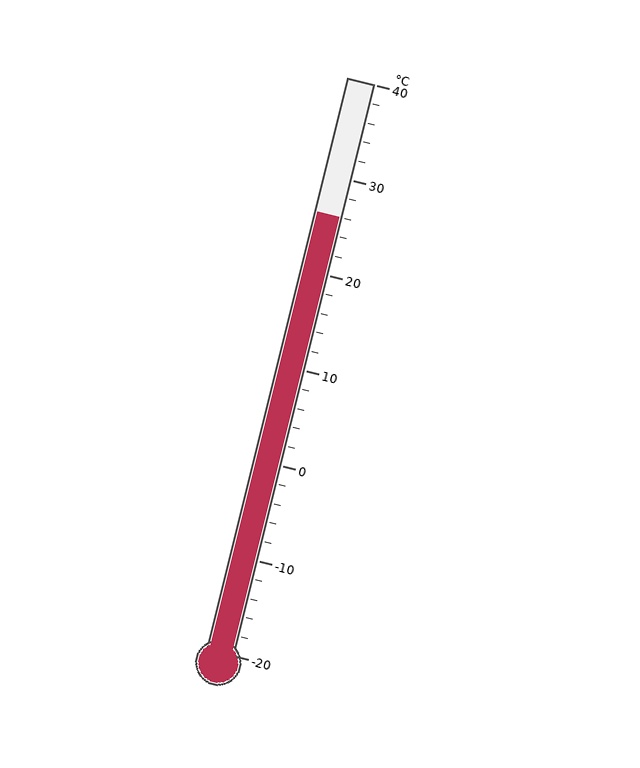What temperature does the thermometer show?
The thermometer shows approximately 26°C.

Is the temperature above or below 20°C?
The temperature is above 20°C.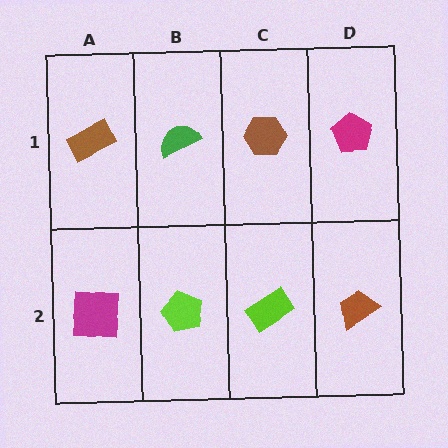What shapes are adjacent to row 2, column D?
A magenta pentagon (row 1, column D), a lime rectangle (row 2, column C).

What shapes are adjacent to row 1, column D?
A brown trapezoid (row 2, column D), a brown hexagon (row 1, column C).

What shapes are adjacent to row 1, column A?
A magenta square (row 2, column A), a green semicircle (row 1, column B).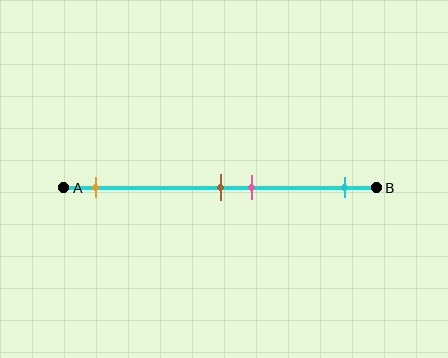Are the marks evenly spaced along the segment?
No, the marks are not evenly spaced.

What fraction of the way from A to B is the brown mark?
The brown mark is approximately 50% (0.5) of the way from A to B.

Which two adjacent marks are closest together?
The brown and pink marks are the closest adjacent pair.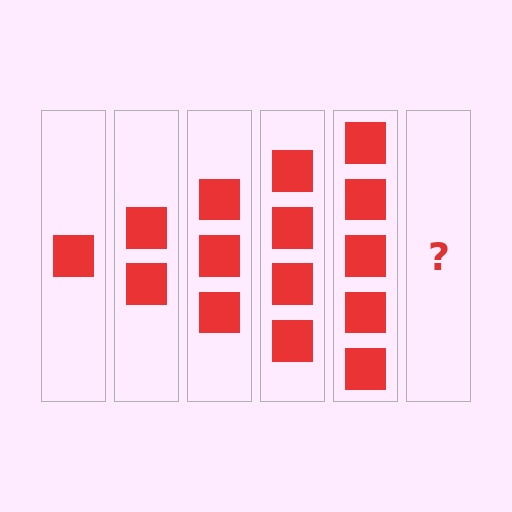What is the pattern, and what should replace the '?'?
The pattern is that each step adds one more square. The '?' should be 6 squares.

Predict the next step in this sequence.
The next step is 6 squares.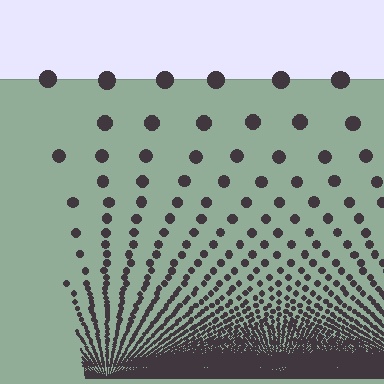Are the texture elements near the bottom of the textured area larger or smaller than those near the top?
Smaller. The gradient is inverted — elements near the bottom are smaller and denser.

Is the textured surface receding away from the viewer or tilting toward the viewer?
The surface appears to tilt toward the viewer. Texture elements get larger and sparser toward the top.